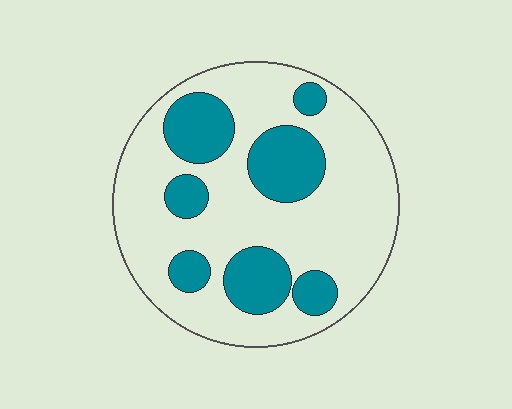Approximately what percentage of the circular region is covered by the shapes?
Approximately 30%.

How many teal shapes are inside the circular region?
7.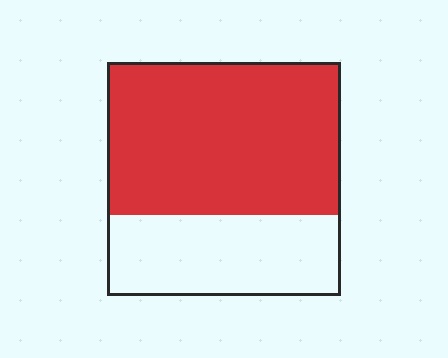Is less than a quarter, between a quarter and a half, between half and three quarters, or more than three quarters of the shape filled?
Between half and three quarters.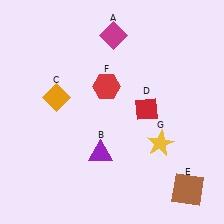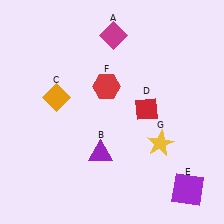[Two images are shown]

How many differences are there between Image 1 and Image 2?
There is 1 difference between the two images.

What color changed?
The square (E) changed from brown in Image 1 to purple in Image 2.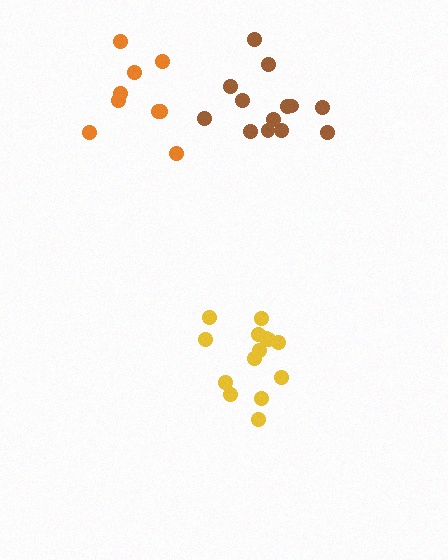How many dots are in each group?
Group 1: 13 dots, Group 2: 14 dots, Group 3: 9 dots (36 total).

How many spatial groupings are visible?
There are 3 spatial groupings.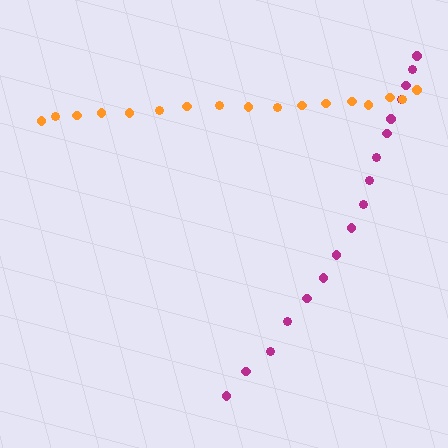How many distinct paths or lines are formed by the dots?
There are 2 distinct paths.